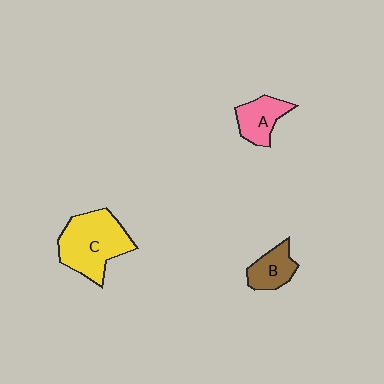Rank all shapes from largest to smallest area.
From largest to smallest: C (yellow), A (pink), B (brown).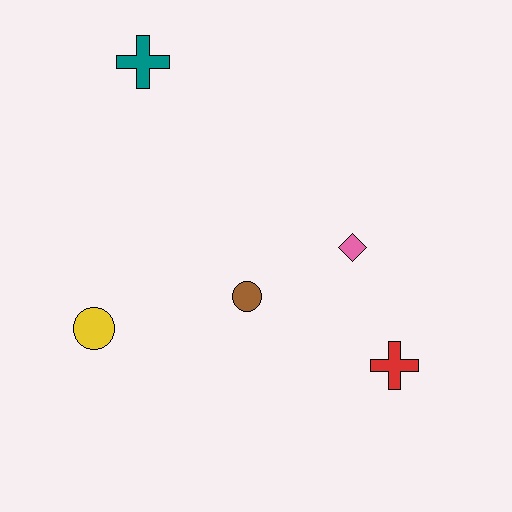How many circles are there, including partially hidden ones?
There are 2 circles.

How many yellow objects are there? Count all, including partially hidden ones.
There is 1 yellow object.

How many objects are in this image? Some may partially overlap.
There are 5 objects.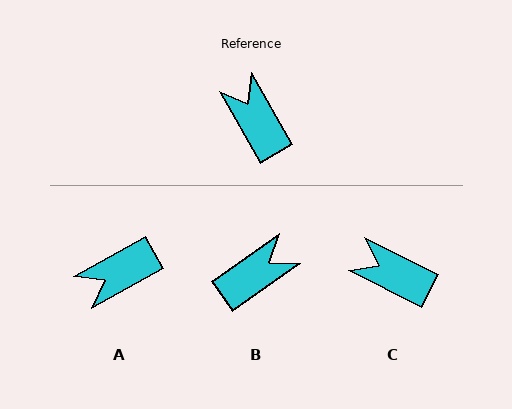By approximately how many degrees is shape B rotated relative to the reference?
Approximately 85 degrees clockwise.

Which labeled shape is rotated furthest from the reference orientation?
A, about 89 degrees away.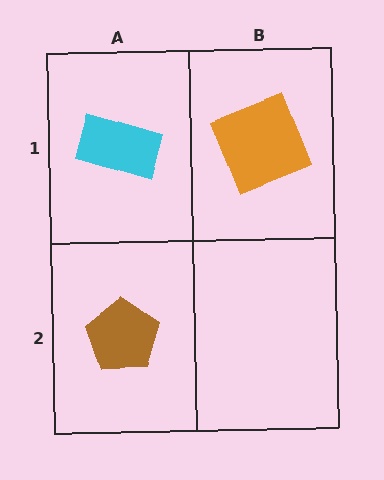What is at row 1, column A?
A cyan rectangle.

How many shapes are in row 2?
1 shape.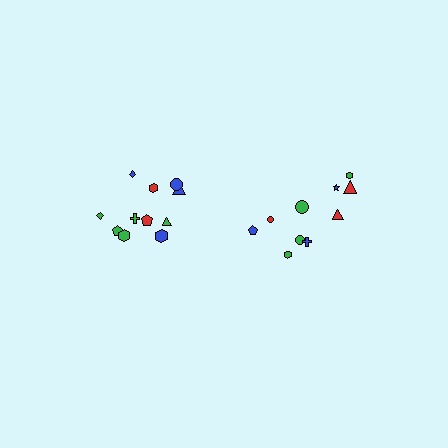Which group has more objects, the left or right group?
The left group.